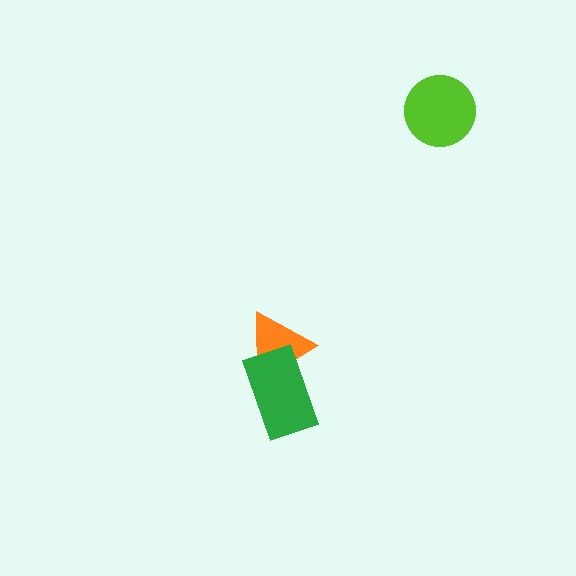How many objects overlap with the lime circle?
0 objects overlap with the lime circle.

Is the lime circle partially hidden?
No, no other shape covers it.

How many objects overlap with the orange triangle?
1 object overlaps with the orange triangle.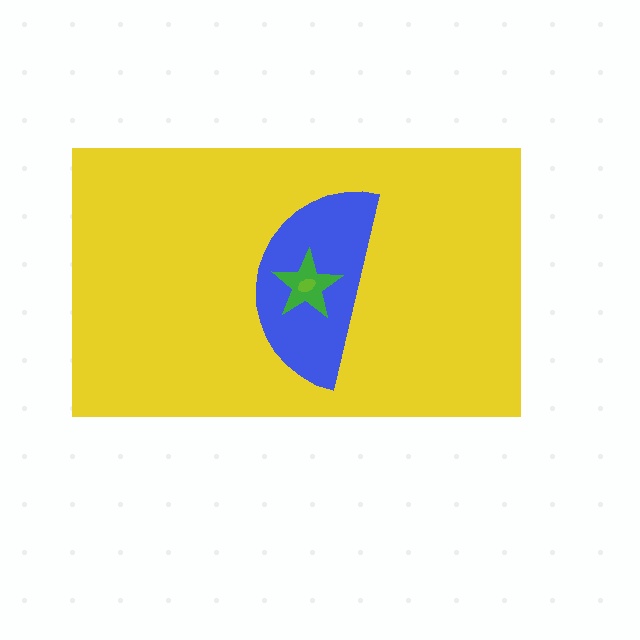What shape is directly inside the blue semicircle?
The green star.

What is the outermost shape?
The yellow rectangle.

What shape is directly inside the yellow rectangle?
The blue semicircle.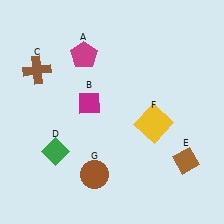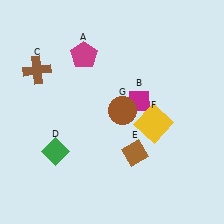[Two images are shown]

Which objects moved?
The objects that moved are: the magenta diamond (B), the brown diamond (E), the brown circle (G).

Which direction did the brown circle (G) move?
The brown circle (G) moved up.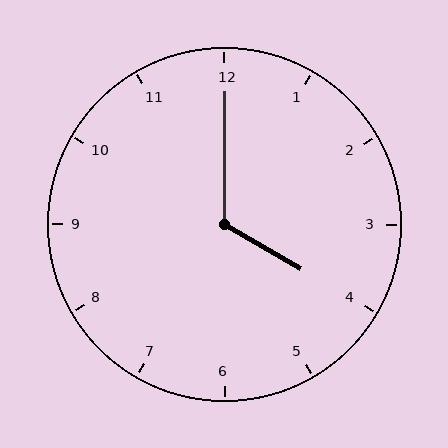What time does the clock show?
4:00.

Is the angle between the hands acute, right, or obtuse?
It is obtuse.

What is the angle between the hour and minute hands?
Approximately 120 degrees.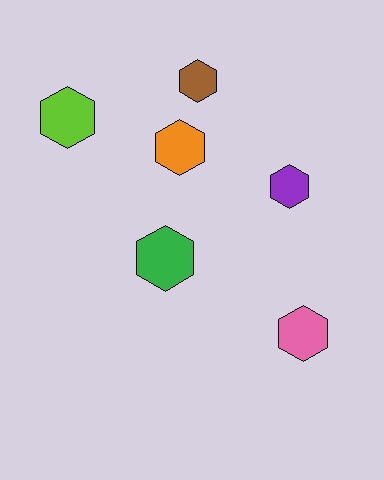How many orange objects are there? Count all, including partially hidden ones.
There is 1 orange object.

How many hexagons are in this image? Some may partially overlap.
There are 6 hexagons.